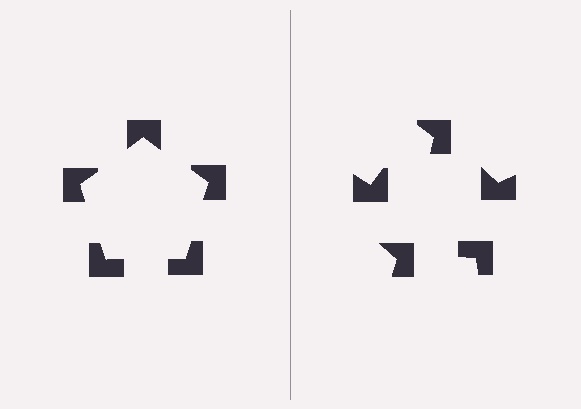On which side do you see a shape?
An illusory pentagon appears on the left side. On the right side the wedge cuts are rotated, so no coherent shape forms.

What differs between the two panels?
The notched squares are positioned identically on both sides; only the wedge orientations differ. On the left they align to a pentagon; on the right they are misaligned.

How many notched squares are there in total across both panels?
10 — 5 on each side.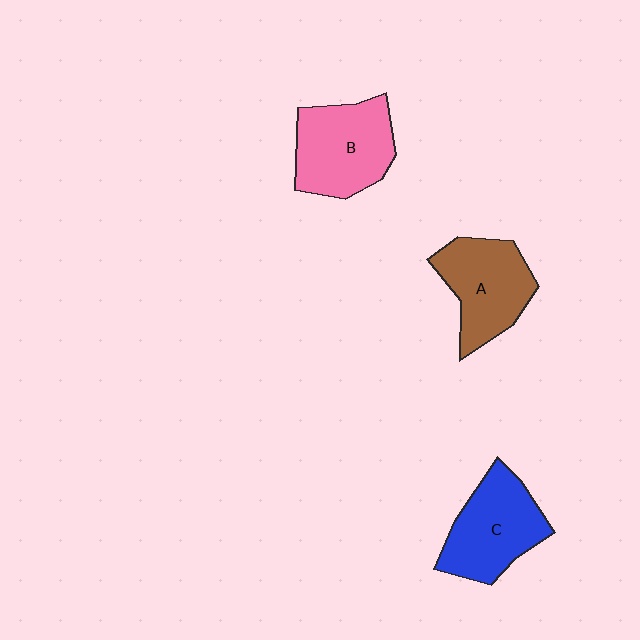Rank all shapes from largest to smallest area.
From largest to smallest: B (pink), C (blue), A (brown).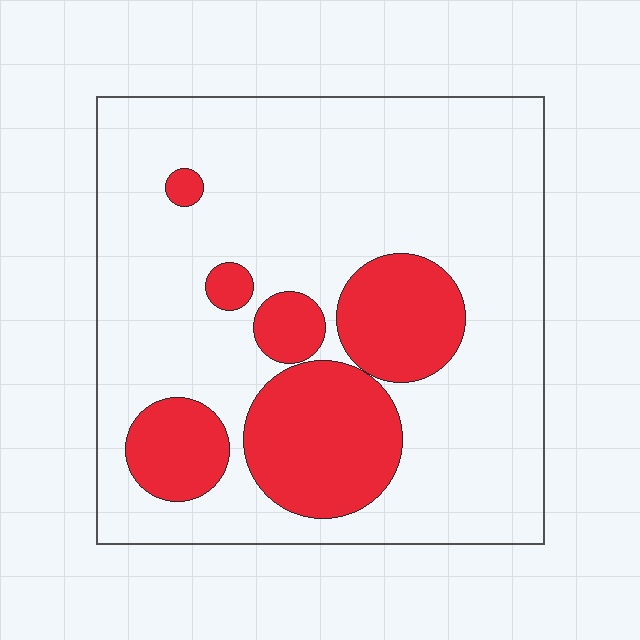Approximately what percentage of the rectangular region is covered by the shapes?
Approximately 25%.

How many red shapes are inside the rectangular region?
6.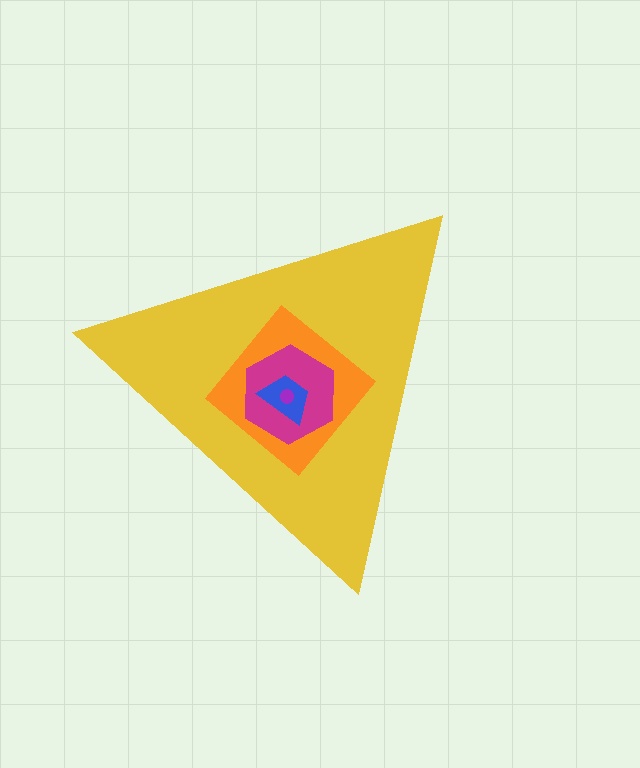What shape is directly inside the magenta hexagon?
The blue trapezoid.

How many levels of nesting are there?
5.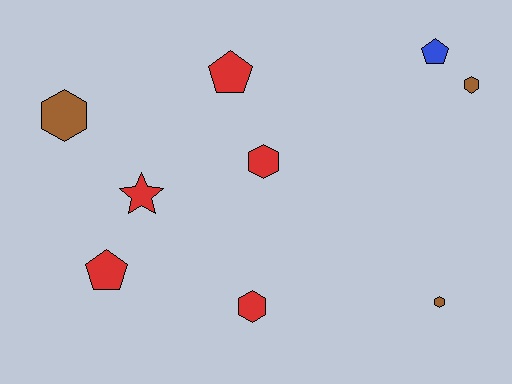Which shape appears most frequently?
Hexagon, with 5 objects.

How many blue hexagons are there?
There are no blue hexagons.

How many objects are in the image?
There are 9 objects.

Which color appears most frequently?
Red, with 5 objects.